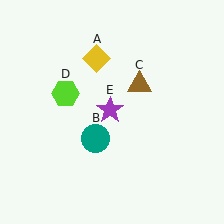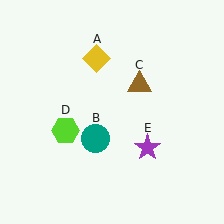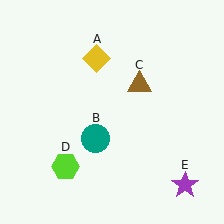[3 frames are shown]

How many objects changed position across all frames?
2 objects changed position: lime hexagon (object D), purple star (object E).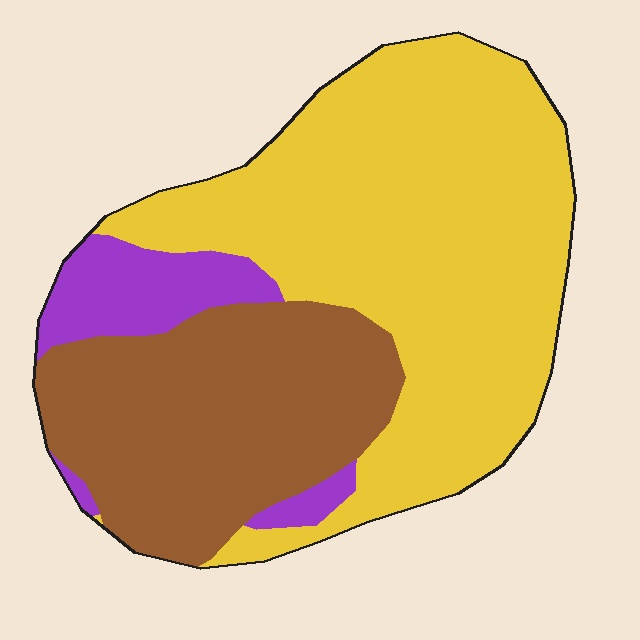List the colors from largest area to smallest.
From largest to smallest: yellow, brown, purple.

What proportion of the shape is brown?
Brown covers around 35% of the shape.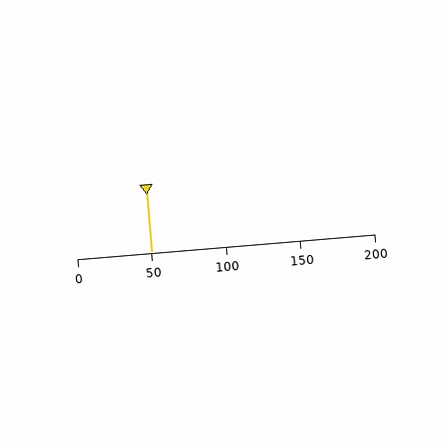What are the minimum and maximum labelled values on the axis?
The axis runs from 0 to 200.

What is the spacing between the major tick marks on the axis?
The major ticks are spaced 50 apart.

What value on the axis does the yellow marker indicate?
The marker indicates approximately 50.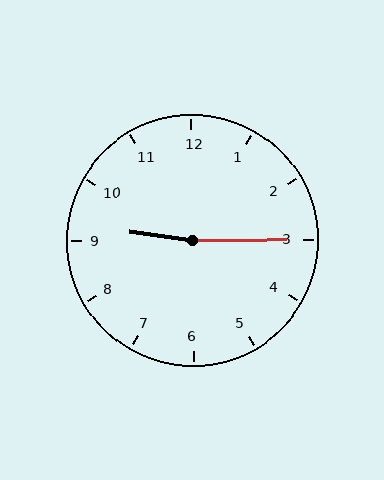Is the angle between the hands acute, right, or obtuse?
It is obtuse.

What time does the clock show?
9:15.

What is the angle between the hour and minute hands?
Approximately 172 degrees.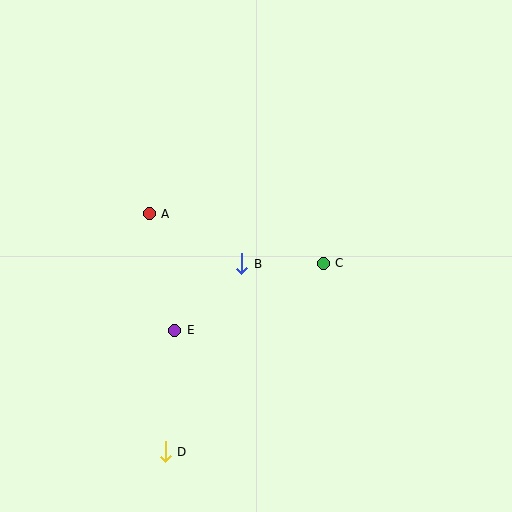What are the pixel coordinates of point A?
Point A is at (149, 214).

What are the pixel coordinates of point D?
Point D is at (165, 452).